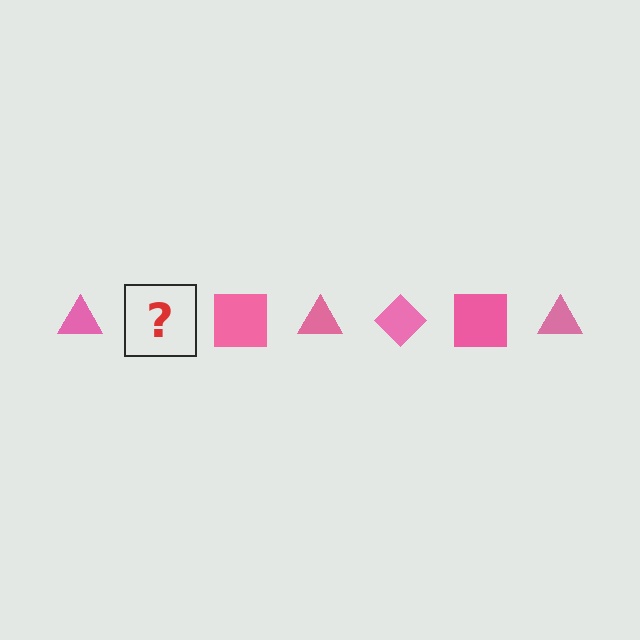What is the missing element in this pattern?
The missing element is a pink diamond.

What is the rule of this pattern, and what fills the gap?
The rule is that the pattern cycles through triangle, diamond, square shapes in pink. The gap should be filled with a pink diamond.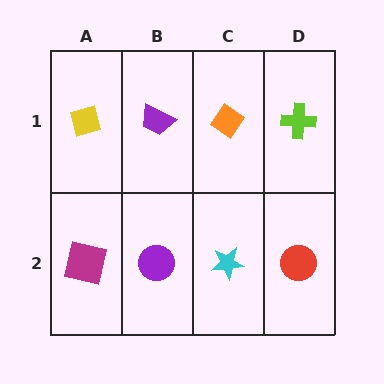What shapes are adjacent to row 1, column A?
A magenta square (row 2, column A), a purple trapezoid (row 1, column B).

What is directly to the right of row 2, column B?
A cyan star.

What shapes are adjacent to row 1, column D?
A red circle (row 2, column D), an orange diamond (row 1, column C).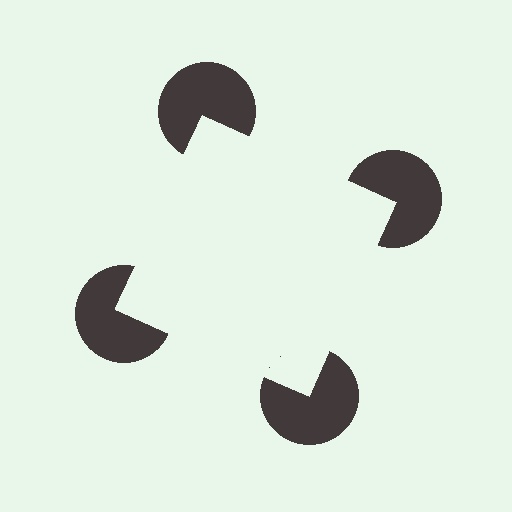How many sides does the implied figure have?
4 sides.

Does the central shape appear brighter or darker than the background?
It typically appears slightly brighter than the background, even though no actual brightness change is drawn.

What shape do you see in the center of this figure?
An illusory square — its edges are inferred from the aligned wedge cuts in the pac-man discs, not physically drawn.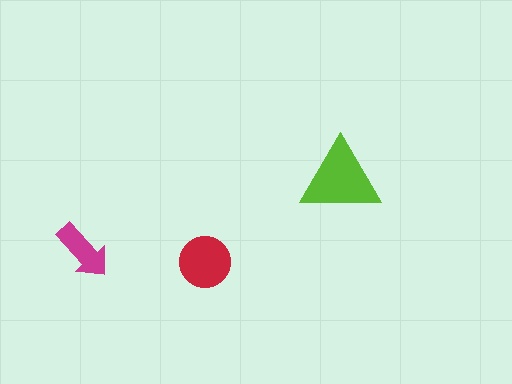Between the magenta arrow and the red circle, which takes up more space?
The red circle.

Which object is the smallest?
The magenta arrow.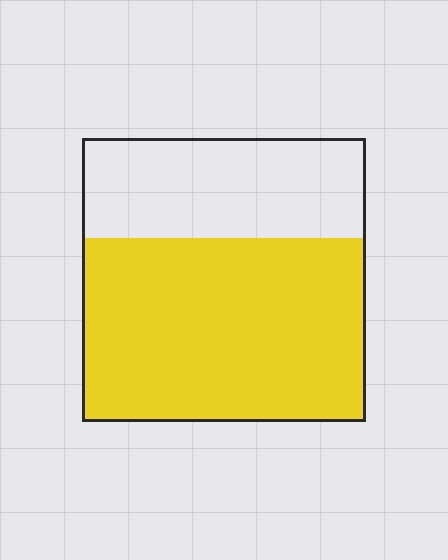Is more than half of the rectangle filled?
Yes.